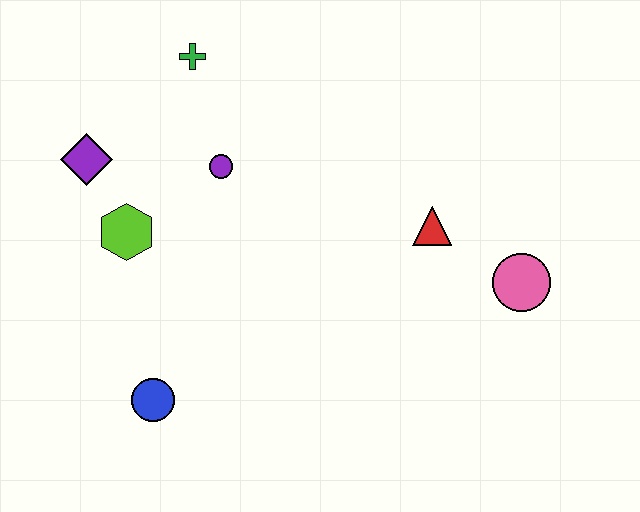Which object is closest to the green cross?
The purple circle is closest to the green cross.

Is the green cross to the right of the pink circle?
No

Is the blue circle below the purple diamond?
Yes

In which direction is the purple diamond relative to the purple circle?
The purple diamond is to the left of the purple circle.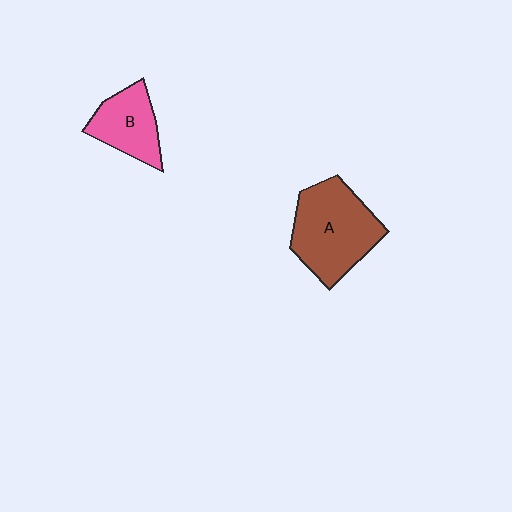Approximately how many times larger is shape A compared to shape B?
Approximately 1.7 times.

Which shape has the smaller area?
Shape B (pink).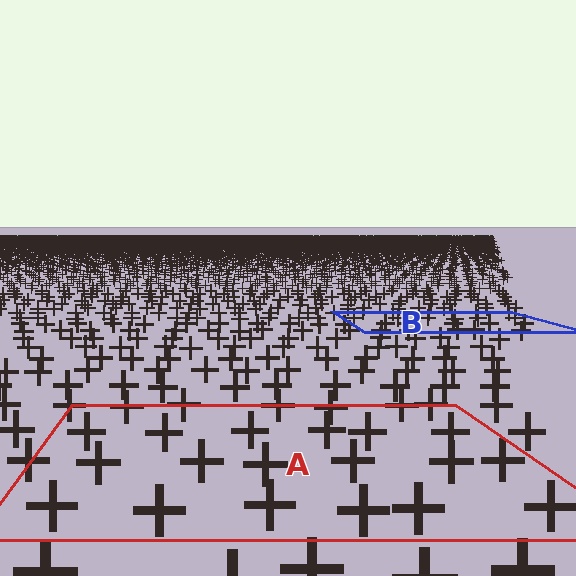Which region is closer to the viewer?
Region A is closer. The texture elements there are larger and more spread out.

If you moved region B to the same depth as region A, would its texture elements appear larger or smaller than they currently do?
They would appear larger. At a closer depth, the same texture elements are projected at a bigger on-screen size.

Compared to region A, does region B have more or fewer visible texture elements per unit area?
Region B has more texture elements per unit area — they are packed more densely because it is farther away.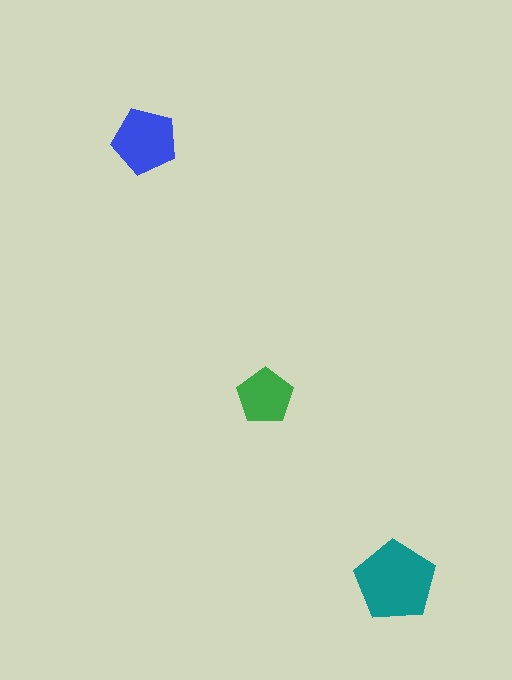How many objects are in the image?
There are 3 objects in the image.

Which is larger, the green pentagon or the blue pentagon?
The blue one.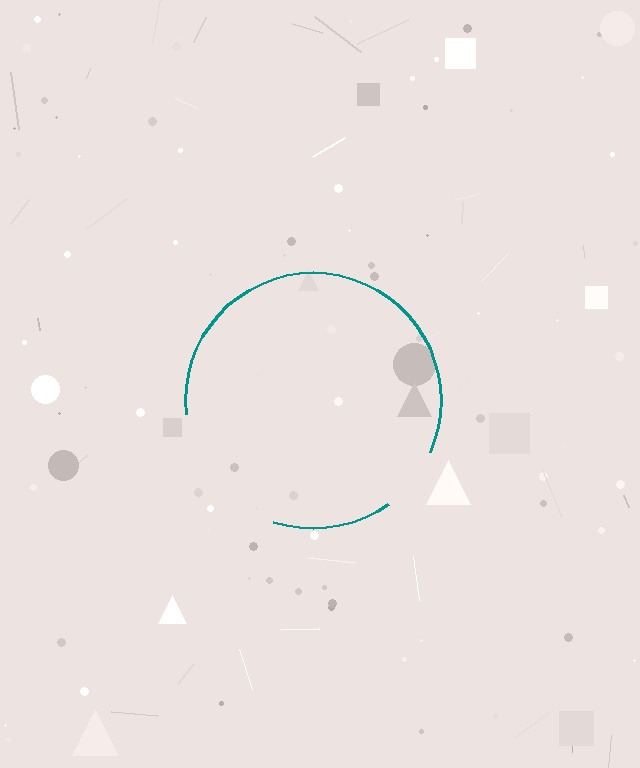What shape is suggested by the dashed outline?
The dashed outline suggests a circle.